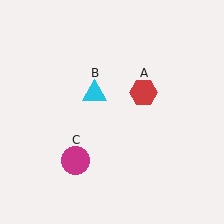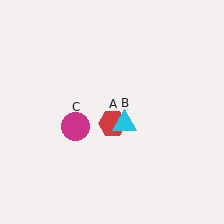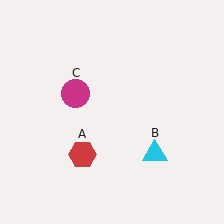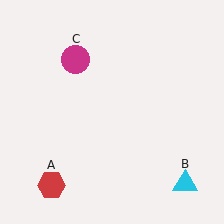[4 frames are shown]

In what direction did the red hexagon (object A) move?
The red hexagon (object A) moved down and to the left.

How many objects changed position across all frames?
3 objects changed position: red hexagon (object A), cyan triangle (object B), magenta circle (object C).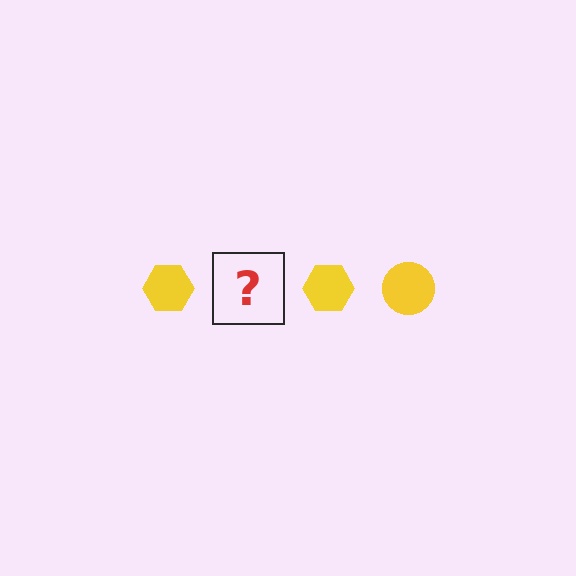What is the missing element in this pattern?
The missing element is a yellow circle.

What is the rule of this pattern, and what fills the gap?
The rule is that the pattern cycles through hexagon, circle shapes in yellow. The gap should be filled with a yellow circle.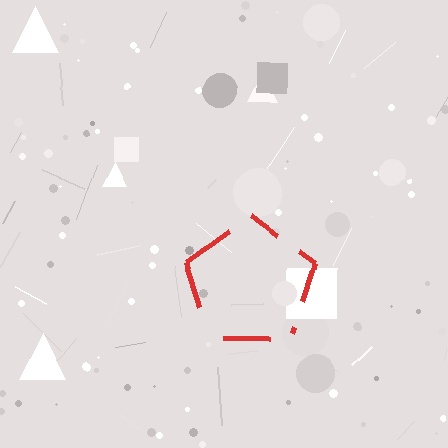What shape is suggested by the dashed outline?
The dashed outline suggests a pentagon.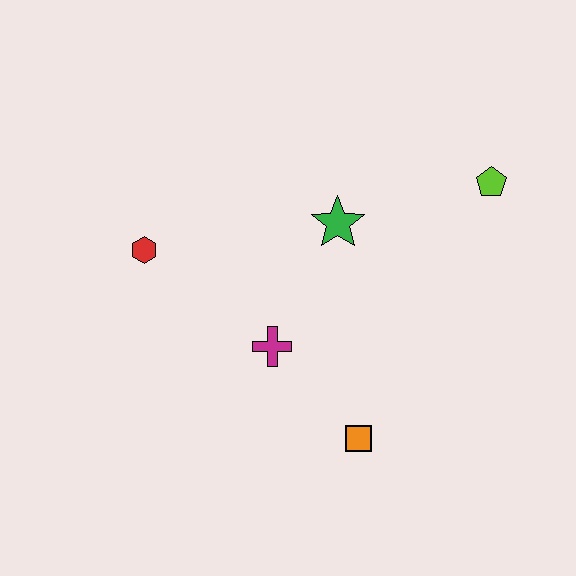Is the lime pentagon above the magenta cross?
Yes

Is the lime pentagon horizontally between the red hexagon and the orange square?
No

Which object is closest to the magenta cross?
The orange square is closest to the magenta cross.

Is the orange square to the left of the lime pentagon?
Yes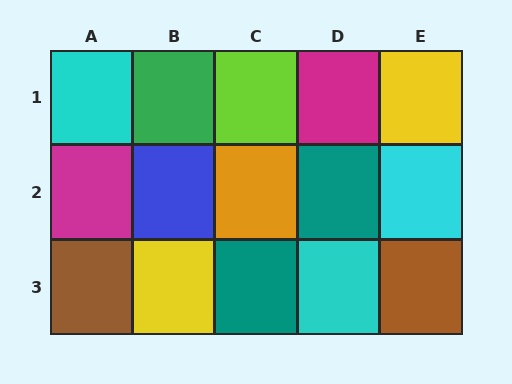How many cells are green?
1 cell is green.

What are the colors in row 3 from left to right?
Brown, yellow, teal, cyan, brown.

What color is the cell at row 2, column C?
Orange.